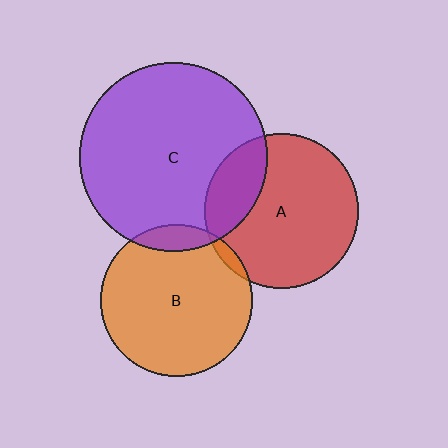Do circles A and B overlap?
Yes.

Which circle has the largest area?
Circle C (purple).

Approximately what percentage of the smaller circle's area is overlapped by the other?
Approximately 5%.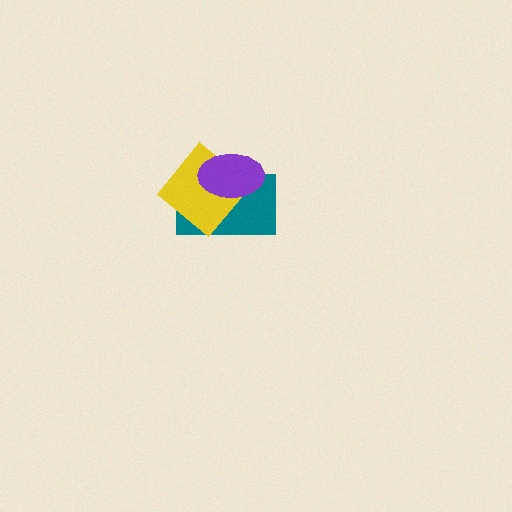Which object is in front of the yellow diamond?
The purple ellipse is in front of the yellow diamond.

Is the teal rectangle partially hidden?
Yes, it is partially covered by another shape.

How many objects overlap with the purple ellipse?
2 objects overlap with the purple ellipse.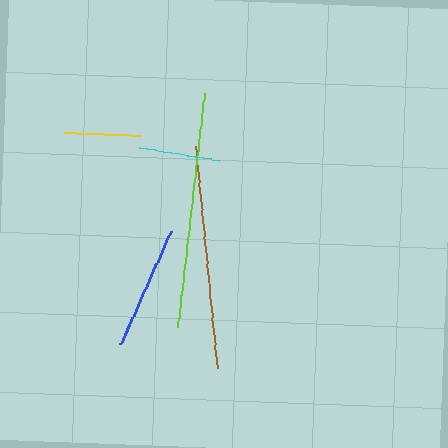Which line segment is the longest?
The lime line is the longest at approximately 236 pixels.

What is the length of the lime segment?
The lime segment is approximately 236 pixels long.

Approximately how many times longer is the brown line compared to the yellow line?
The brown line is approximately 2.9 times the length of the yellow line.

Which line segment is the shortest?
The yellow line is the shortest at approximately 77 pixels.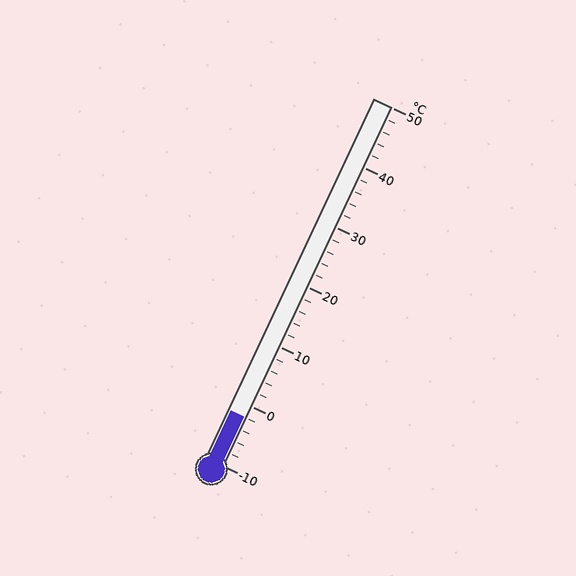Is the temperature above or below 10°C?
The temperature is below 10°C.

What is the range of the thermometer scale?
The thermometer scale ranges from -10°C to 50°C.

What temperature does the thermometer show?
The thermometer shows approximately -2°C.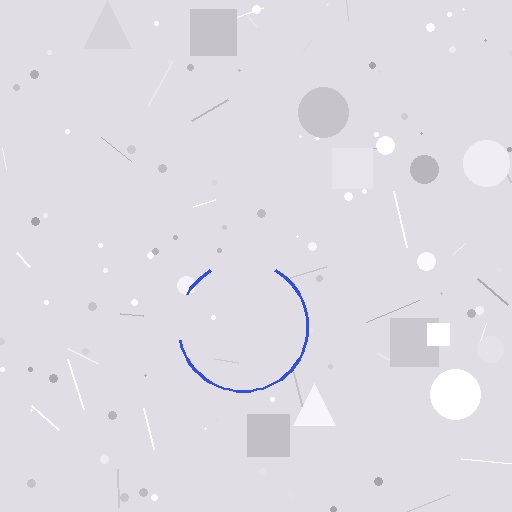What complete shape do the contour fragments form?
The contour fragments form a circle.